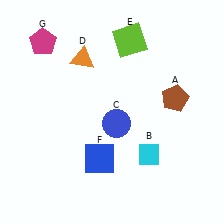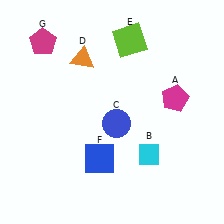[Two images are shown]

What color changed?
The pentagon (A) changed from brown in Image 1 to magenta in Image 2.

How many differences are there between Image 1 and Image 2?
There is 1 difference between the two images.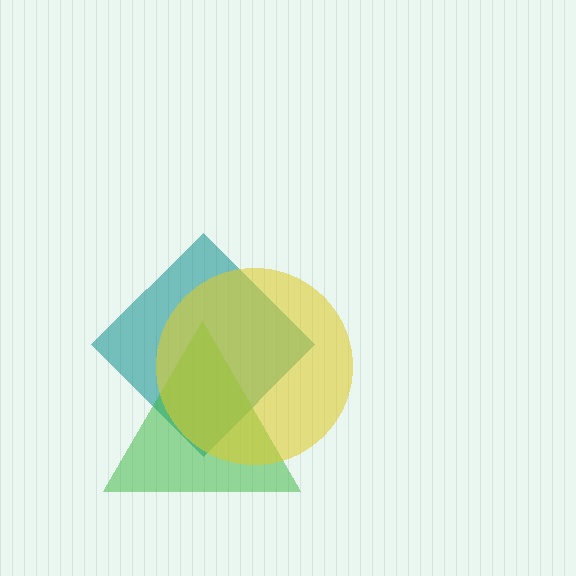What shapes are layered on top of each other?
The layered shapes are: a teal diamond, a green triangle, a yellow circle.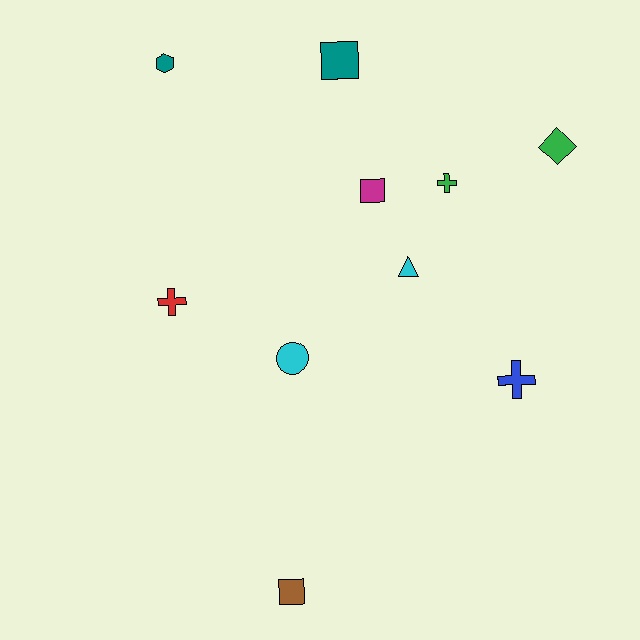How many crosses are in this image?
There are 3 crosses.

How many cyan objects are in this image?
There are 2 cyan objects.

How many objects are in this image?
There are 10 objects.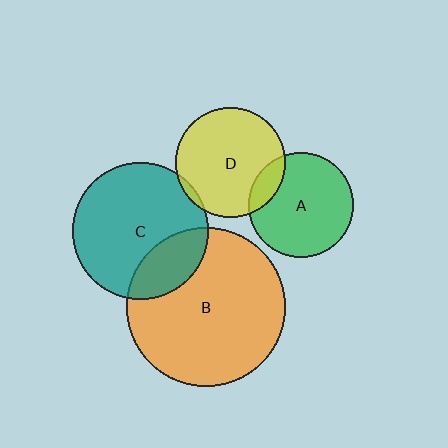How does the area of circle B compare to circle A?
Approximately 2.3 times.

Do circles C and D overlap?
Yes.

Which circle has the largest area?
Circle B (orange).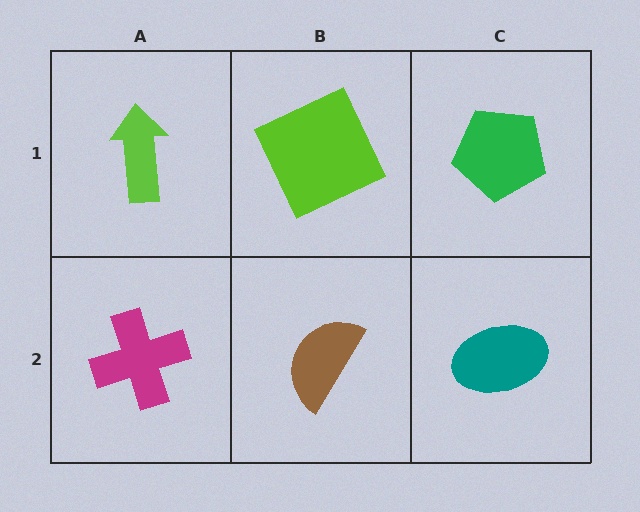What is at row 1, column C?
A green pentagon.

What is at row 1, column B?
A lime square.